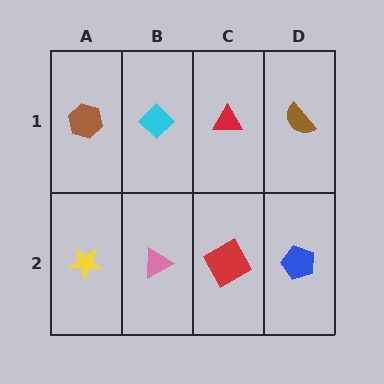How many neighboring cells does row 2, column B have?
3.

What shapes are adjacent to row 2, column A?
A brown hexagon (row 1, column A), a pink triangle (row 2, column B).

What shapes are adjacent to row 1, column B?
A pink triangle (row 2, column B), a brown hexagon (row 1, column A), a red triangle (row 1, column C).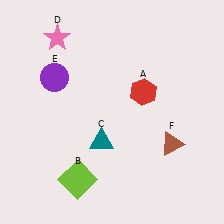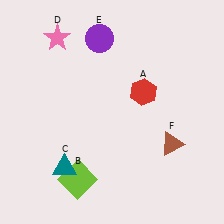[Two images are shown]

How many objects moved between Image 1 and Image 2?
2 objects moved between the two images.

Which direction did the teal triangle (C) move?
The teal triangle (C) moved left.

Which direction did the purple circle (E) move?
The purple circle (E) moved right.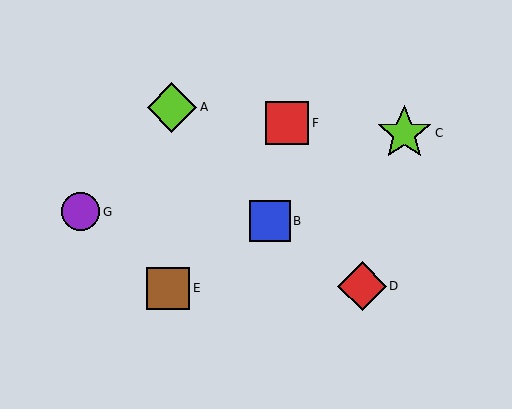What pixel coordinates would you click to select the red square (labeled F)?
Click at (287, 123) to select the red square F.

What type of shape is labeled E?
Shape E is a brown square.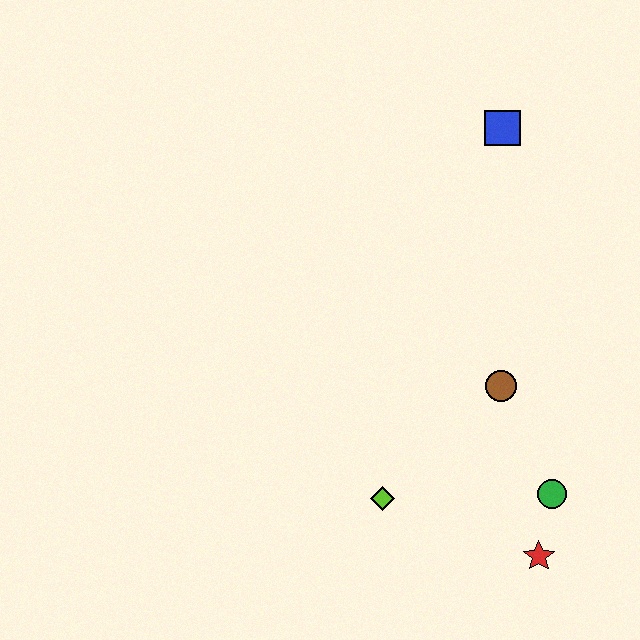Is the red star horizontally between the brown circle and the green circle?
Yes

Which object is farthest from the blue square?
The red star is farthest from the blue square.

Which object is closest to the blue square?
The brown circle is closest to the blue square.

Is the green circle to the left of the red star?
No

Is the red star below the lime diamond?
Yes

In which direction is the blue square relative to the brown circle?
The blue square is above the brown circle.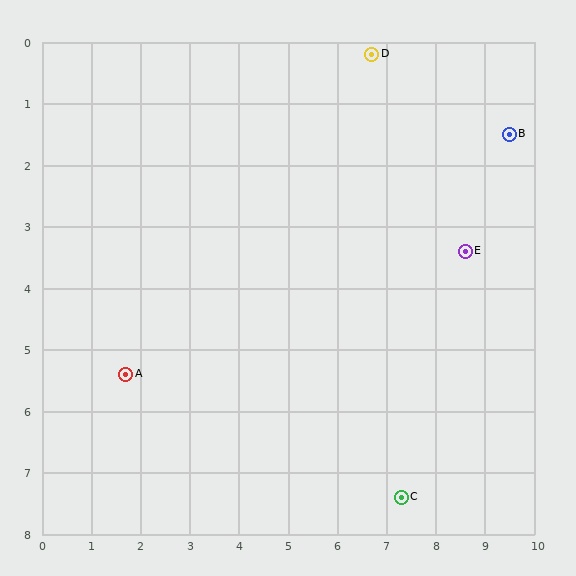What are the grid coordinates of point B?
Point B is at approximately (9.5, 1.5).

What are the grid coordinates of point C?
Point C is at approximately (7.3, 7.4).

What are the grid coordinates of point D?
Point D is at approximately (6.7, 0.2).